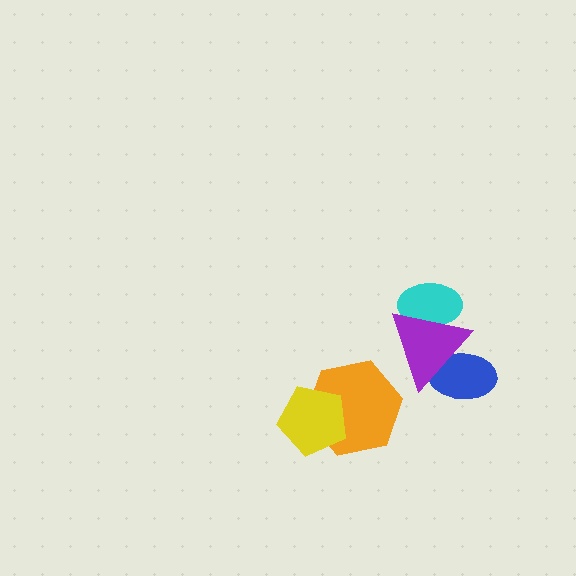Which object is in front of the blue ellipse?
The purple triangle is in front of the blue ellipse.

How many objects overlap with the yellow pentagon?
1 object overlaps with the yellow pentagon.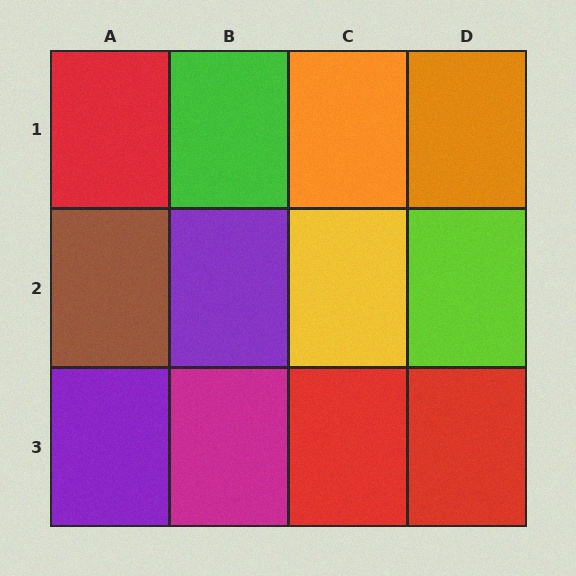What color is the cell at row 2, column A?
Brown.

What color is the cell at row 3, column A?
Purple.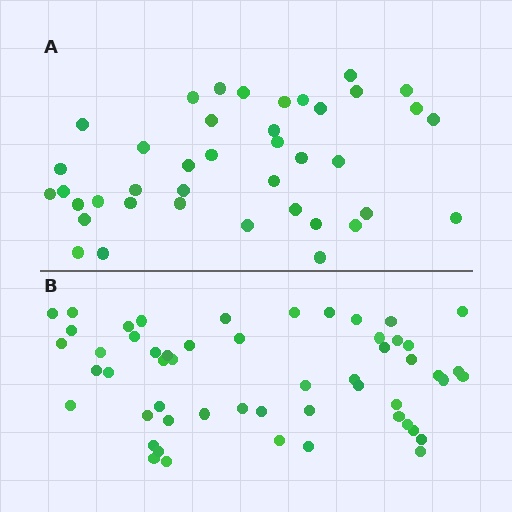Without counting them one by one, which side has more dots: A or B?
Region B (the bottom region) has more dots.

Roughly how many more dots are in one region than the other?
Region B has approximately 15 more dots than region A.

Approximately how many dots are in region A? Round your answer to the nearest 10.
About 40 dots.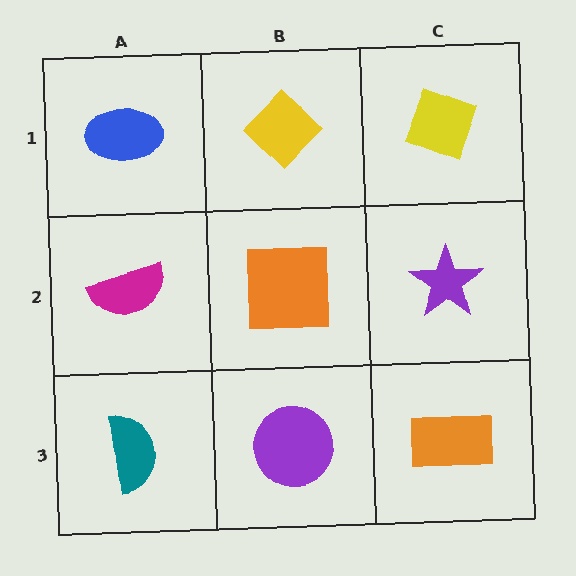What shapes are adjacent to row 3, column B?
An orange square (row 2, column B), a teal semicircle (row 3, column A), an orange rectangle (row 3, column C).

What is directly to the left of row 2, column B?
A magenta semicircle.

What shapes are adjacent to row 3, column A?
A magenta semicircle (row 2, column A), a purple circle (row 3, column B).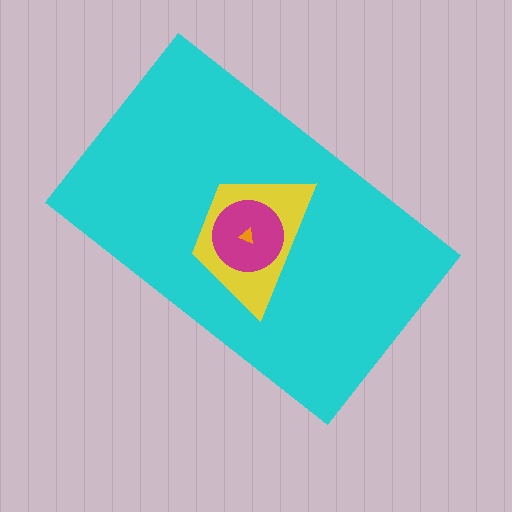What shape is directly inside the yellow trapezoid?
The magenta circle.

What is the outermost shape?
The cyan rectangle.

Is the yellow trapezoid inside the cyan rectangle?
Yes.